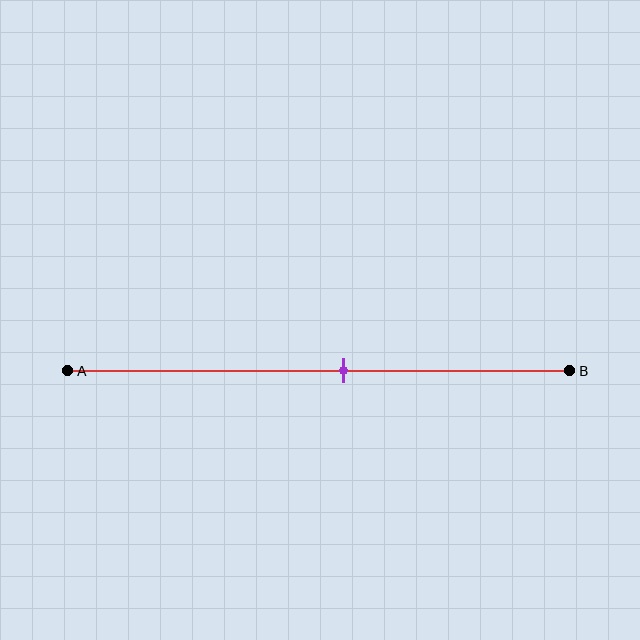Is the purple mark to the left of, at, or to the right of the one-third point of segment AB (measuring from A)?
The purple mark is to the right of the one-third point of segment AB.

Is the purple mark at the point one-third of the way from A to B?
No, the mark is at about 55% from A, not at the 33% one-third point.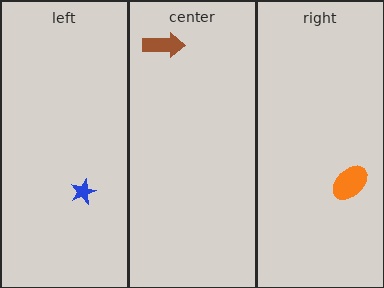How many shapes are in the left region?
1.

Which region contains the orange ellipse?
The right region.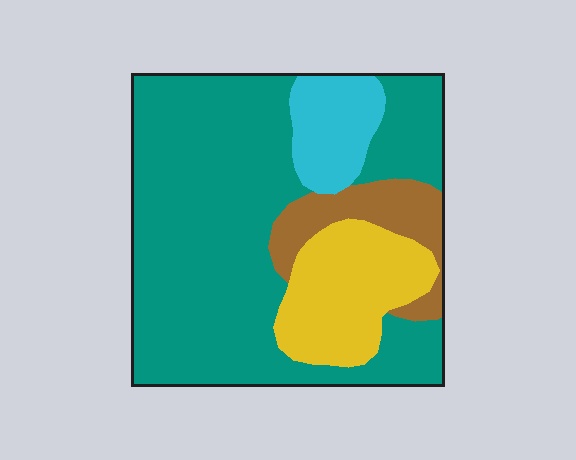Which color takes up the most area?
Teal, at roughly 65%.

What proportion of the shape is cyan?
Cyan covers 9% of the shape.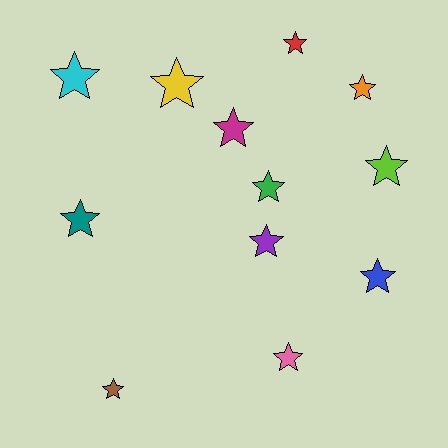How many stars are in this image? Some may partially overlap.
There are 12 stars.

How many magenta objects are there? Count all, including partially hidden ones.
There is 1 magenta object.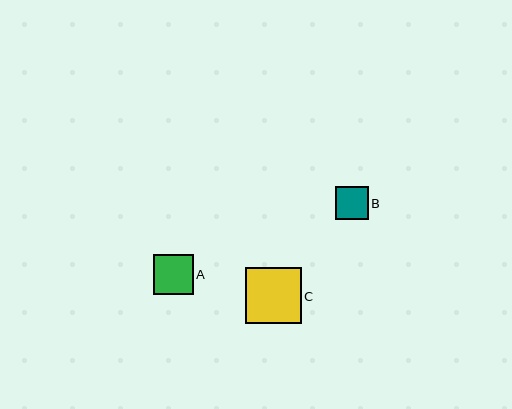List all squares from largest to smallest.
From largest to smallest: C, A, B.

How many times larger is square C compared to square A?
Square C is approximately 1.4 times the size of square A.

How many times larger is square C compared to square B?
Square C is approximately 1.7 times the size of square B.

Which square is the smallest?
Square B is the smallest with a size of approximately 32 pixels.